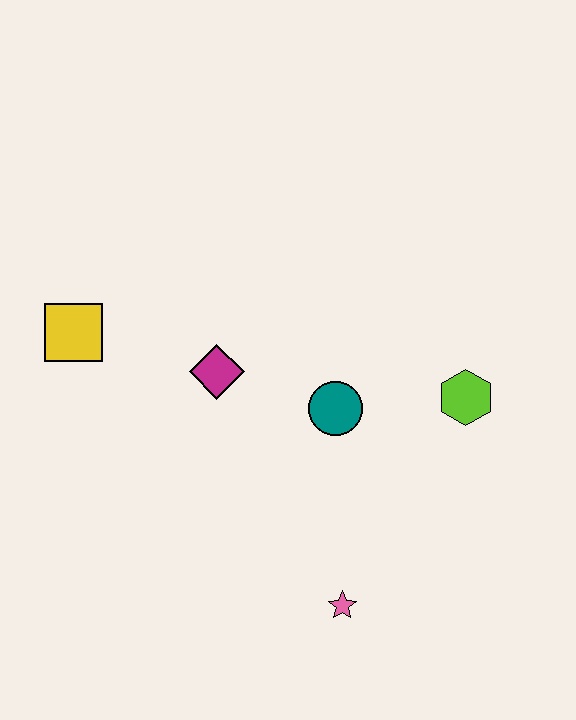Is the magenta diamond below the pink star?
No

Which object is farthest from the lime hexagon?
The yellow square is farthest from the lime hexagon.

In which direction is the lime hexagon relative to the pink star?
The lime hexagon is above the pink star.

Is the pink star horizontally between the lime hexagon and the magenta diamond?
Yes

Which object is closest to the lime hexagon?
The teal circle is closest to the lime hexagon.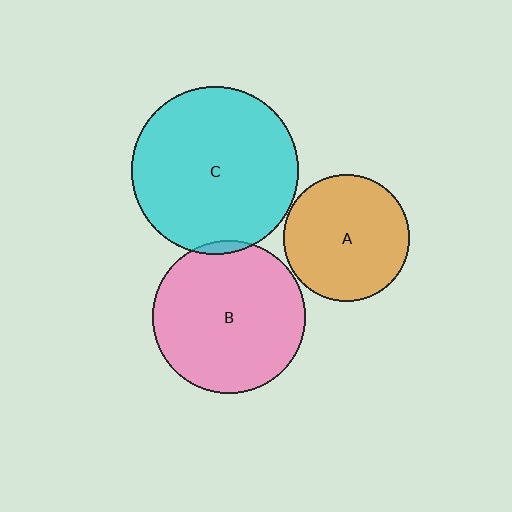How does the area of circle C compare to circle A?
Approximately 1.7 times.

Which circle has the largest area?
Circle C (cyan).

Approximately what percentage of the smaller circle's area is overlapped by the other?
Approximately 5%.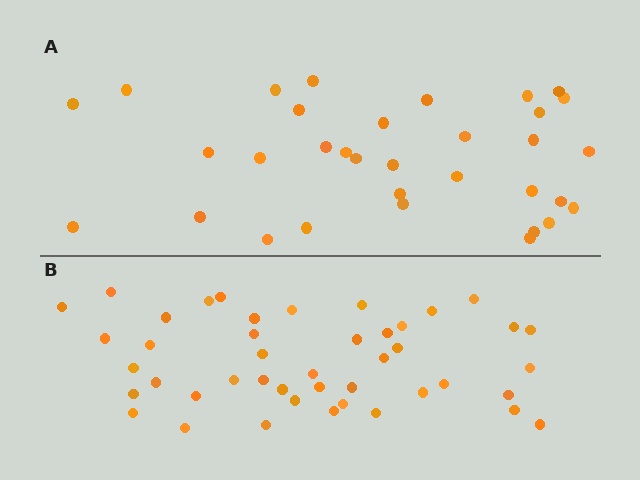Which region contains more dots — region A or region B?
Region B (the bottom region) has more dots.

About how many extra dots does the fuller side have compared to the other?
Region B has roughly 12 or so more dots than region A.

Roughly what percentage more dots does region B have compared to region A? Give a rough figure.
About 35% more.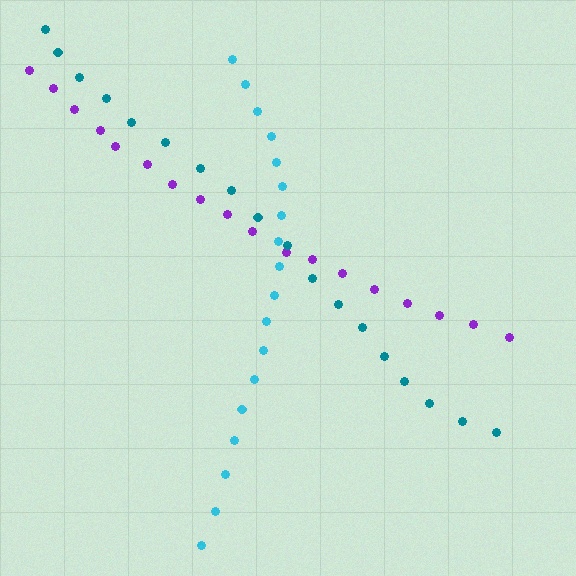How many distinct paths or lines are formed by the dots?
There are 3 distinct paths.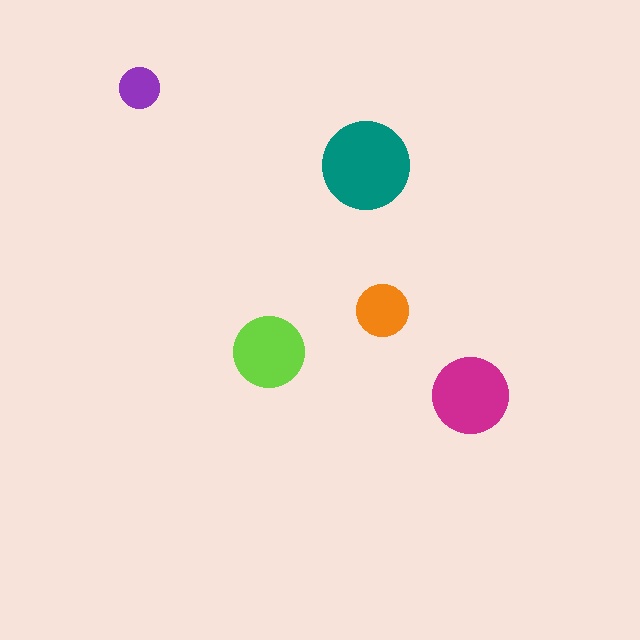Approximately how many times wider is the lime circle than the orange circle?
About 1.5 times wider.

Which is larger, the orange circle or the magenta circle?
The magenta one.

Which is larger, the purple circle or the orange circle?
The orange one.